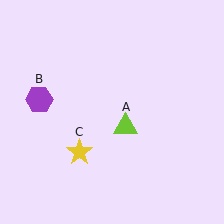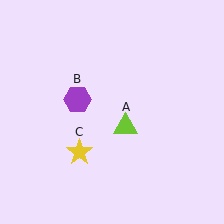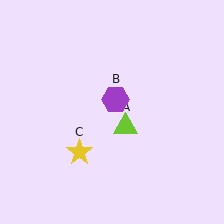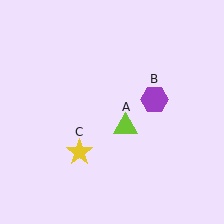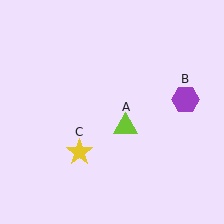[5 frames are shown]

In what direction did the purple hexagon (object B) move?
The purple hexagon (object B) moved right.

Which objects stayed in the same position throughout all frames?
Lime triangle (object A) and yellow star (object C) remained stationary.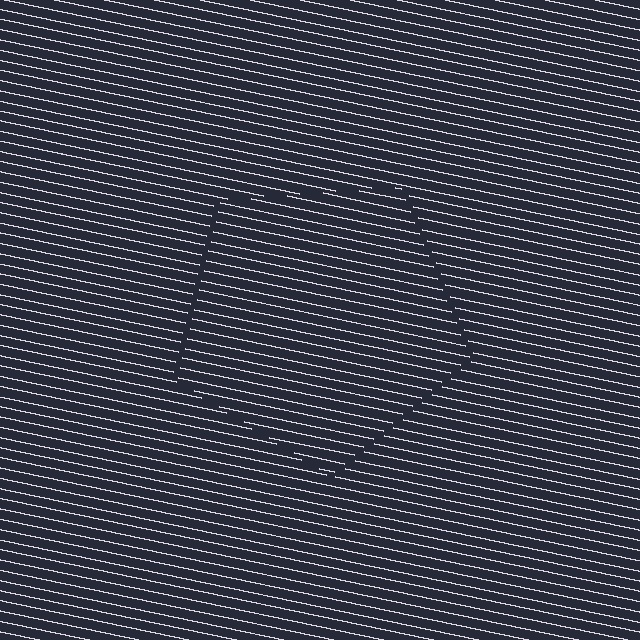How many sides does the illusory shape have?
5 sides — the line-ends trace a pentagon.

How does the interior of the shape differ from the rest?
The interior of the shape contains the same grating, shifted by half a period — the contour is defined by the phase discontinuity where line-ends from the inner and outer gratings abut.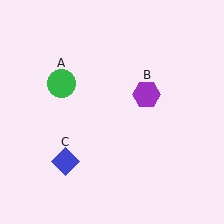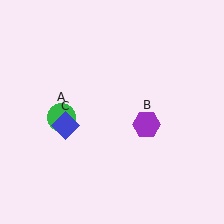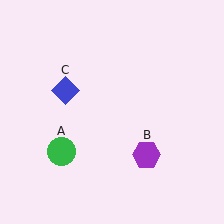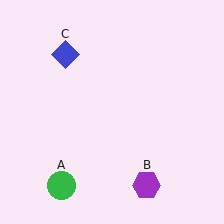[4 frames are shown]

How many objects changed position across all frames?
3 objects changed position: green circle (object A), purple hexagon (object B), blue diamond (object C).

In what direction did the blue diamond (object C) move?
The blue diamond (object C) moved up.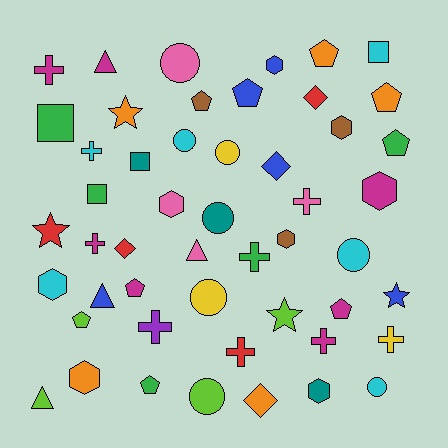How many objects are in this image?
There are 50 objects.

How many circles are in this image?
There are 8 circles.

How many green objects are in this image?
There are 5 green objects.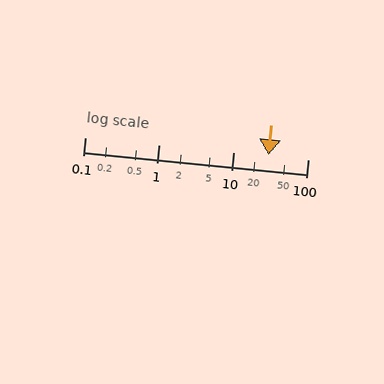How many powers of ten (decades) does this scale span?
The scale spans 3 decades, from 0.1 to 100.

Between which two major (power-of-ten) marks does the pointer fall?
The pointer is between 10 and 100.